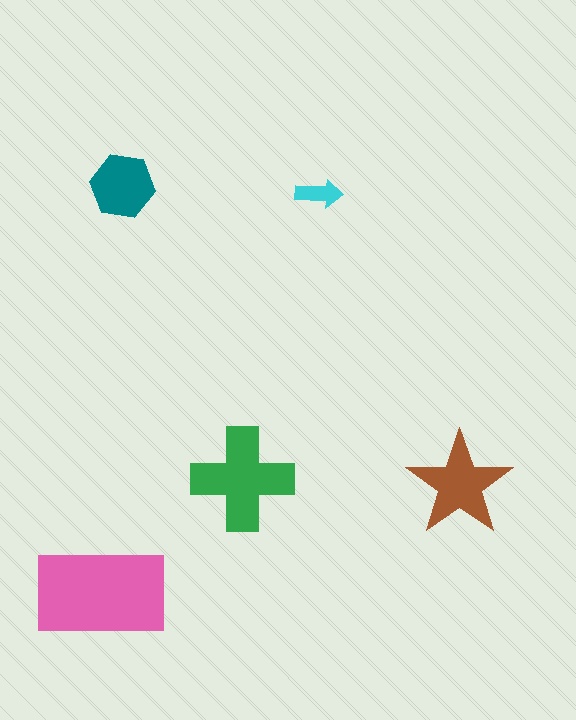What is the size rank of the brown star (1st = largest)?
3rd.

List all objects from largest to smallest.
The pink rectangle, the green cross, the brown star, the teal hexagon, the cyan arrow.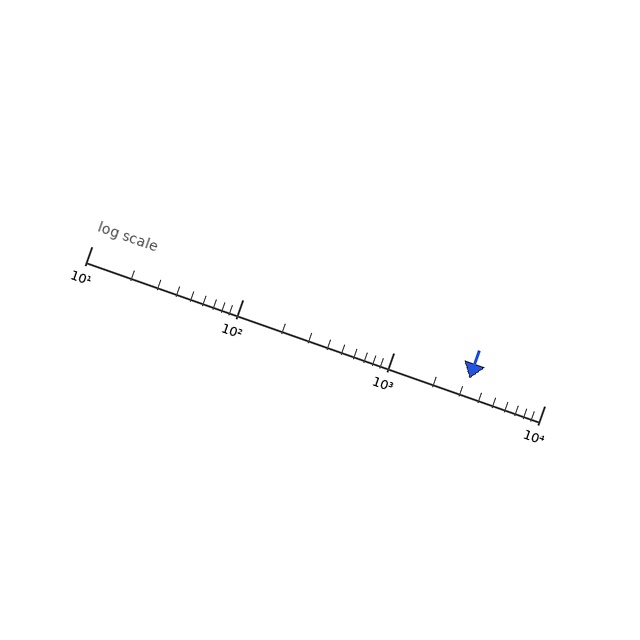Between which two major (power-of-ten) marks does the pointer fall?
The pointer is between 1000 and 10000.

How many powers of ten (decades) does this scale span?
The scale spans 3 decades, from 10 to 10000.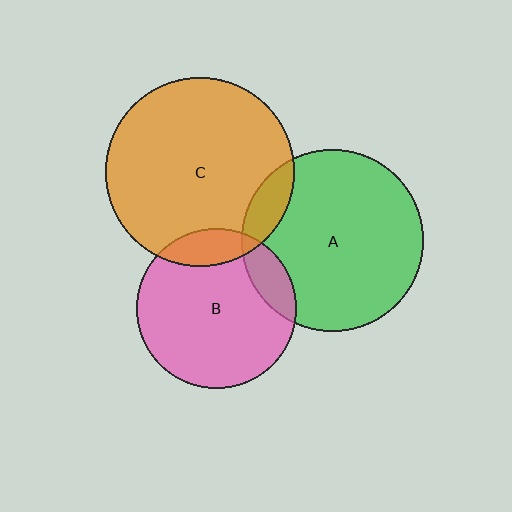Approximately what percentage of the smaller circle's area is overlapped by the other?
Approximately 15%.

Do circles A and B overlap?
Yes.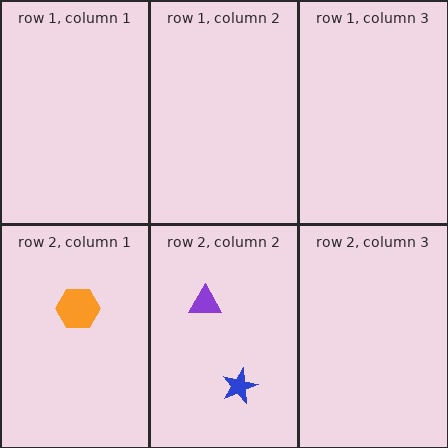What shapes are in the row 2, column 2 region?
The blue star, the purple triangle.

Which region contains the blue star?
The row 2, column 2 region.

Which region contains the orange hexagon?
The row 2, column 1 region.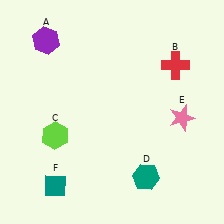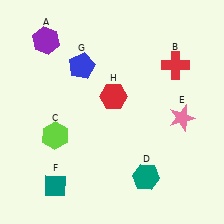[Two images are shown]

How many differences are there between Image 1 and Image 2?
There are 2 differences between the two images.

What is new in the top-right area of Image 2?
A red hexagon (H) was added in the top-right area of Image 2.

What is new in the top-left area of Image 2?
A blue pentagon (G) was added in the top-left area of Image 2.